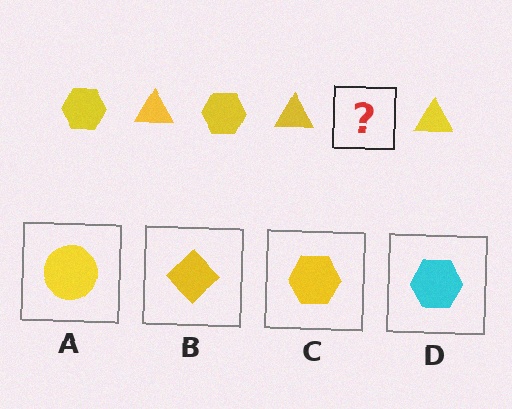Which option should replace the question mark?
Option C.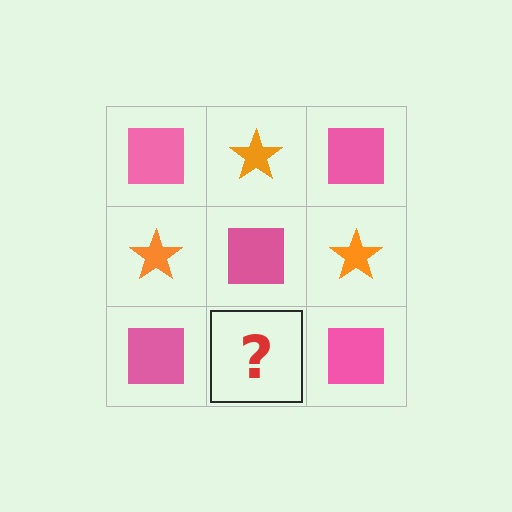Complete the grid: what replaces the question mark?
The question mark should be replaced with an orange star.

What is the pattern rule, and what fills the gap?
The rule is that it alternates pink square and orange star in a checkerboard pattern. The gap should be filled with an orange star.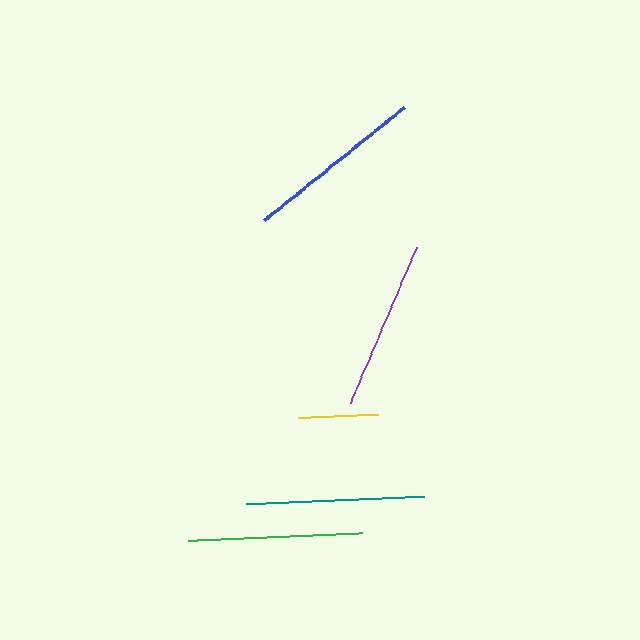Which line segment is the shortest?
The yellow line is the shortest at approximately 80 pixels.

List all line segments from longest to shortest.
From longest to shortest: blue, teal, green, purple, yellow.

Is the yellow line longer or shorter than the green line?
The green line is longer than the yellow line.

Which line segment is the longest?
The blue line is the longest at approximately 179 pixels.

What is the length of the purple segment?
The purple segment is approximately 170 pixels long.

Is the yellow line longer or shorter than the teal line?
The teal line is longer than the yellow line.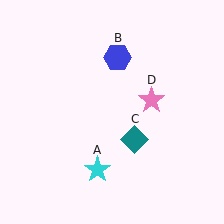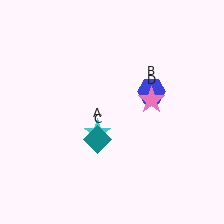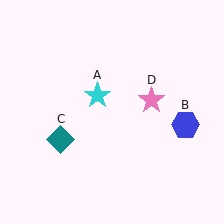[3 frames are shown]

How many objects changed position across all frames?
3 objects changed position: cyan star (object A), blue hexagon (object B), teal diamond (object C).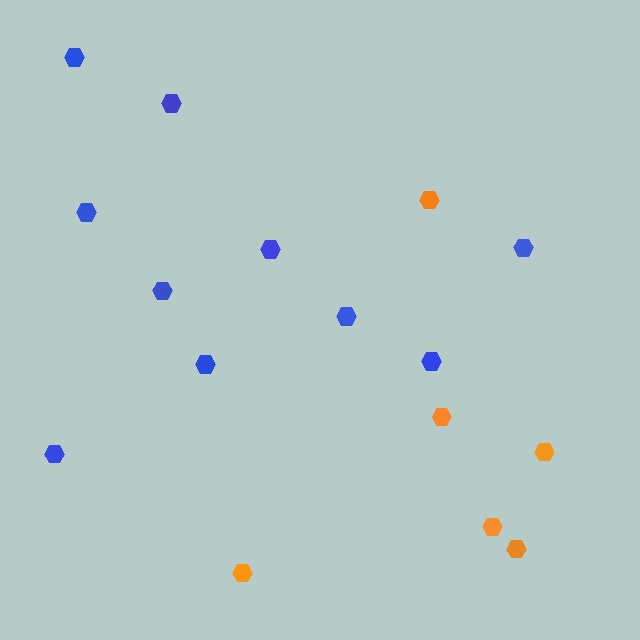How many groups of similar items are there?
There are 2 groups: one group of orange hexagons (6) and one group of blue hexagons (10).